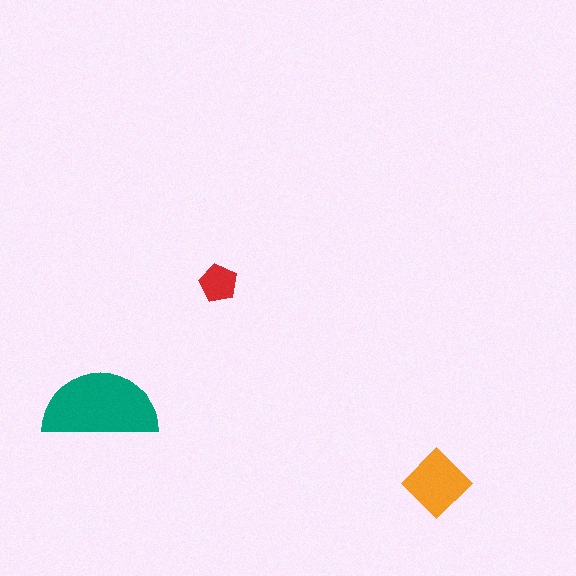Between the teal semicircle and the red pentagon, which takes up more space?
The teal semicircle.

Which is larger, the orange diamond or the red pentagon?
The orange diamond.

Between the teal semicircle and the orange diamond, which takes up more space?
The teal semicircle.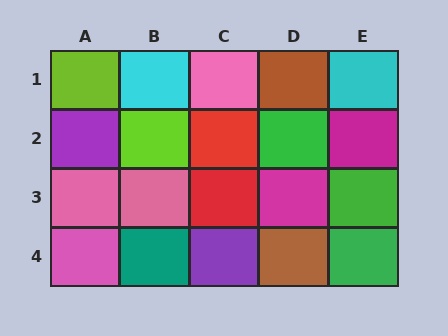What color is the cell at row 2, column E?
Magenta.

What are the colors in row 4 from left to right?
Pink, teal, purple, brown, green.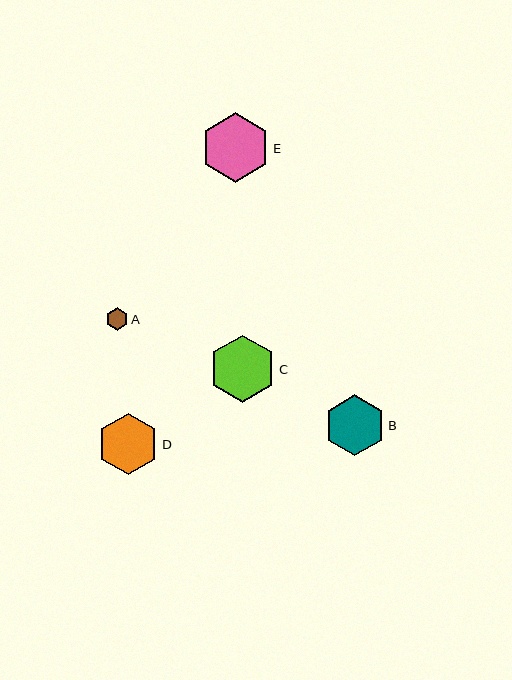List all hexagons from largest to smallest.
From largest to smallest: E, C, D, B, A.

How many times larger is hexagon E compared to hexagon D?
Hexagon E is approximately 1.1 times the size of hexagon D.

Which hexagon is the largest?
Hexagon E is the largest with a size of approximately 69 pixels.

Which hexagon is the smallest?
Hexagon A is the smallest with a size of approximately 23 pixels.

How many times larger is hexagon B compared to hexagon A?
Hexagon B is approximately 2.7 times the size of hexagon A.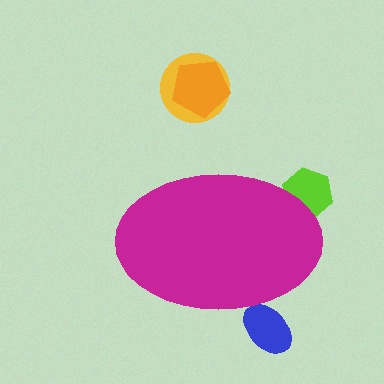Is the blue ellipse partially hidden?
Yes, the blue ellipse is partially hidden behind the magenta ellipse.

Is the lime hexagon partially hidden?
Yes, the lime hexagon is partially hidden behind the magenta ellipse.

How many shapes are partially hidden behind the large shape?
2 shapes are partially hidden.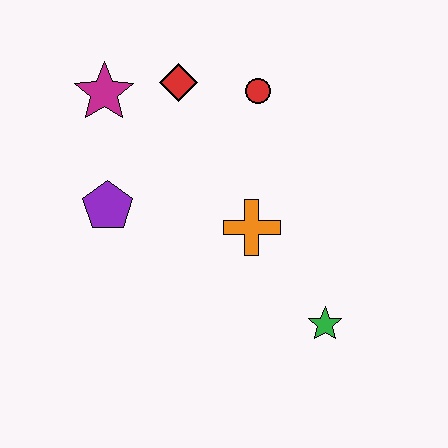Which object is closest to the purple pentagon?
The magenta star is closest to the purple pentagon.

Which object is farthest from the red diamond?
The green star is farthest from the red diamond.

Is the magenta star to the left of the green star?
Yes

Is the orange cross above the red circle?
No